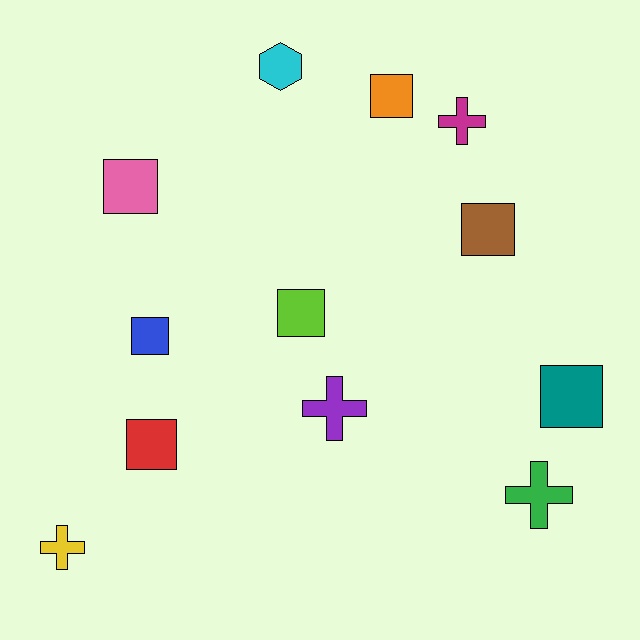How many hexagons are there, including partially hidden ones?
There is 1 hexagon.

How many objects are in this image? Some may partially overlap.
There are 12 objects.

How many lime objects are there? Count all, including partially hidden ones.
There is 1 lime object.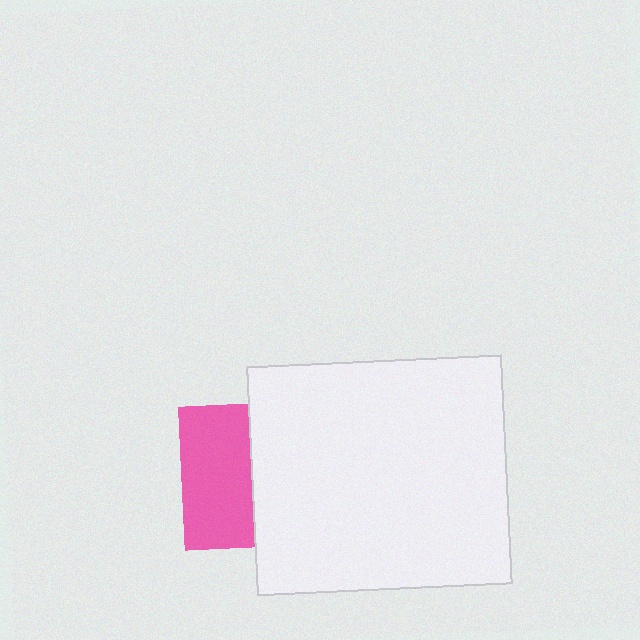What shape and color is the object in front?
The object in front is a white rectangle.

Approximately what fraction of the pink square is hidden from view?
Roughly 51% of the pink square is hidden behind the white rectangle.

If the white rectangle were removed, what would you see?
You would see the complete pink square.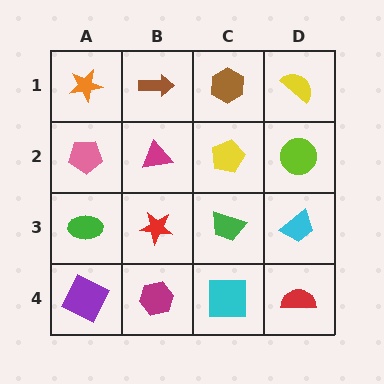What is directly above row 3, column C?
A yellow pentagon.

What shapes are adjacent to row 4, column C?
A green trapezoid (row 3, column C), a magenta hexagon (row 4, column B), a red semicircle (row 4, column D).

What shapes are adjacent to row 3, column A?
A pink pentagon (row 2, column A), a purple square (row 4, column A), a red star (row 3, column B).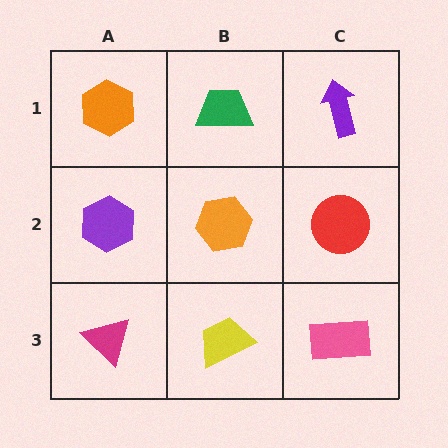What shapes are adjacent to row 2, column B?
A green trapezoid (row 1, column B), a yellow trapezoid (row 3, column B), a purple hexagon (row 2, column A), a red circle (row 2, column C).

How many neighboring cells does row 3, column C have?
2.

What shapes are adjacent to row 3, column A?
A purple hexagon (row 2, column A), a yellow trapezoid (row 3, column B).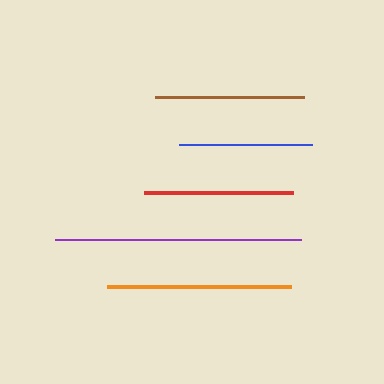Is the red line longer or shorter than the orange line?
The orange line is longer than the red line.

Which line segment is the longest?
The purple line is the longest at approximately 246 pixels.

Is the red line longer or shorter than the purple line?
The purple line is longer than the red line.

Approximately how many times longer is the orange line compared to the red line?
The orange line is approximately 1.2 times the length of the red line.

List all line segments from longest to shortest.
From longest to shortest: purple, orange, brown, red, blue.